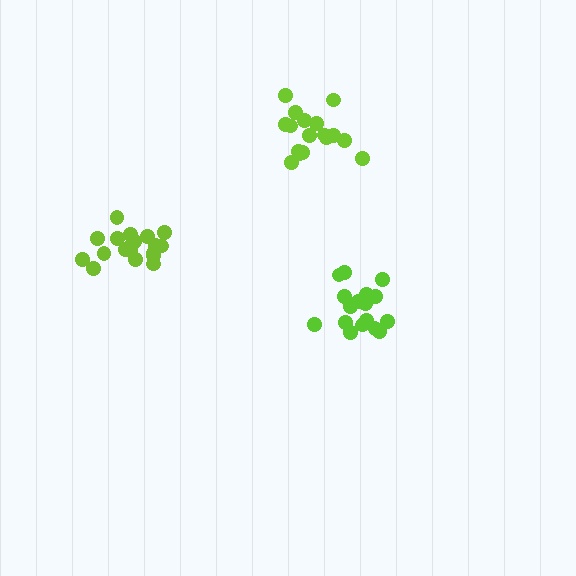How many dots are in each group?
Group 1: 17 dots, Group 2: 17 dots, Group 3: 19 dots (53 total).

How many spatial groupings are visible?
There are 3 spatial groupings.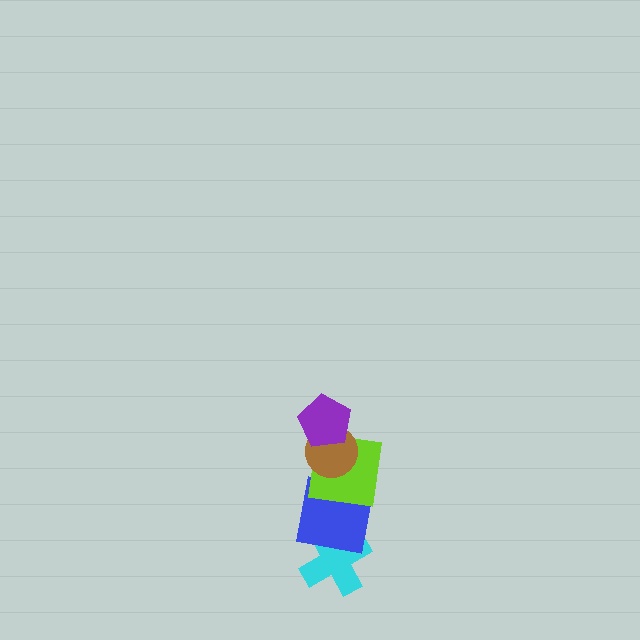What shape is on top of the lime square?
The brown circle is on top of the lime square.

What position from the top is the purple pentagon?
The purple pentagon is 1st from the top.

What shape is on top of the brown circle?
The purple pentagon is on top of the brown circle.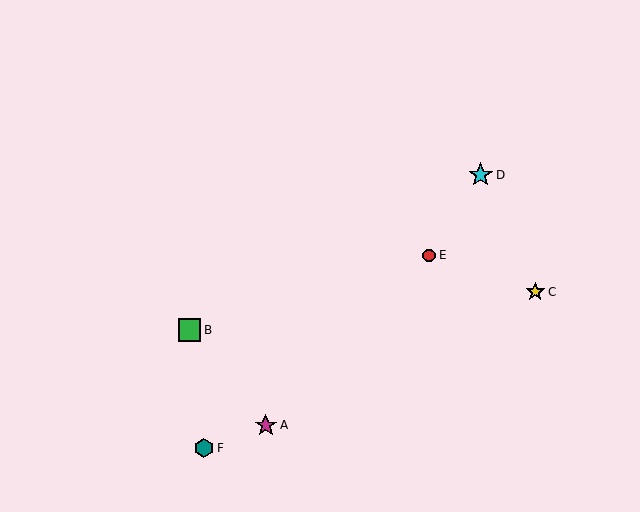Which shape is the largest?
The cyan star (labeled D) is the largest.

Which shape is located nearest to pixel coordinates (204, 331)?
The green square (labeled B) at (190, 330) is nearest to that location.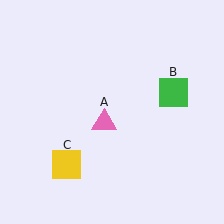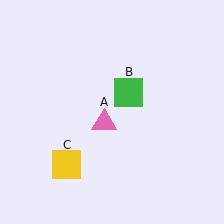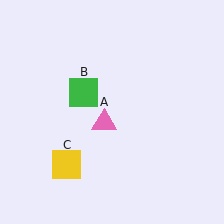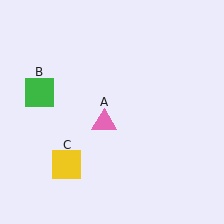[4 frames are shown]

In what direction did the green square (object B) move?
The green square (object B) moved left.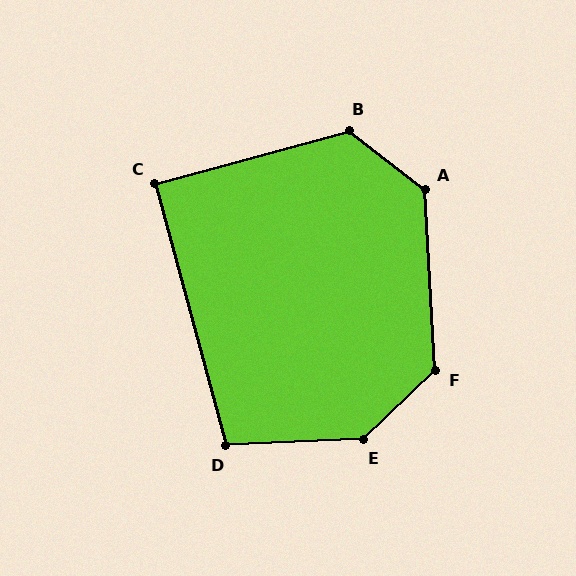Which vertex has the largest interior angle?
E, at approximately 139 degrees.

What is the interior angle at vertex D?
Approximately 103 degrees (obtuse).